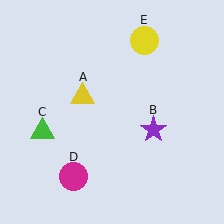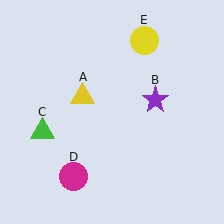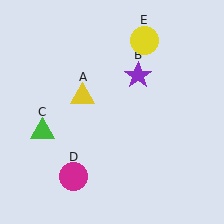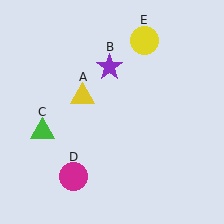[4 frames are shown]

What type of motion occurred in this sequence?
The purple star (object B) rotated counterclockwise around the center of the scene.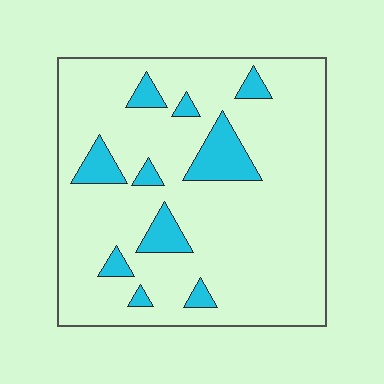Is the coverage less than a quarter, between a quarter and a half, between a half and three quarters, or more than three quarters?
Less than a quarter.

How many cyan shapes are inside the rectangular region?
10.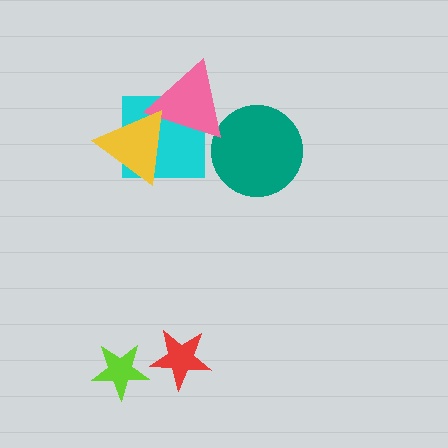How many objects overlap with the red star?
0 objects overlap with the red star.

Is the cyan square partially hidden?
Yes, it is partially covered by another shape.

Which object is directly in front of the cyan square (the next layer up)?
The pink triangle is directly in front of the cyan square.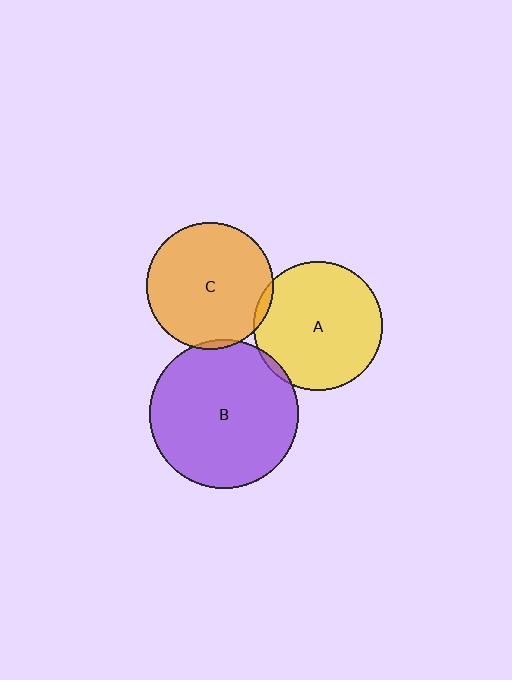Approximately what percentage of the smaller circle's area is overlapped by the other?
Approximately 5%.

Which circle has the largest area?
Circle B (purple).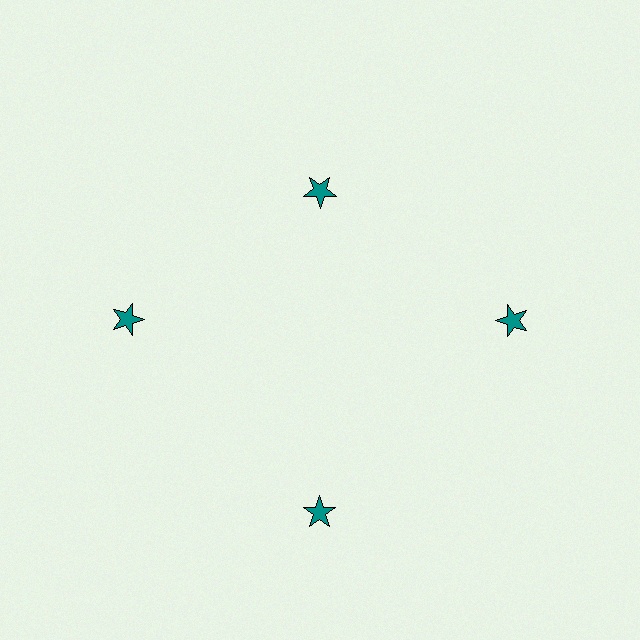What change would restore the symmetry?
The symmetry would be restored by moving it outward, back onto the ring so that all 4 stars sit at equal angles and equal distance from the center.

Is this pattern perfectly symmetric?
No. The 4 teal stars are arranged in a ring, but one element near the 12 o'clock position is pulled inward toward the center, breaking the 4-fold rotational symmetry.